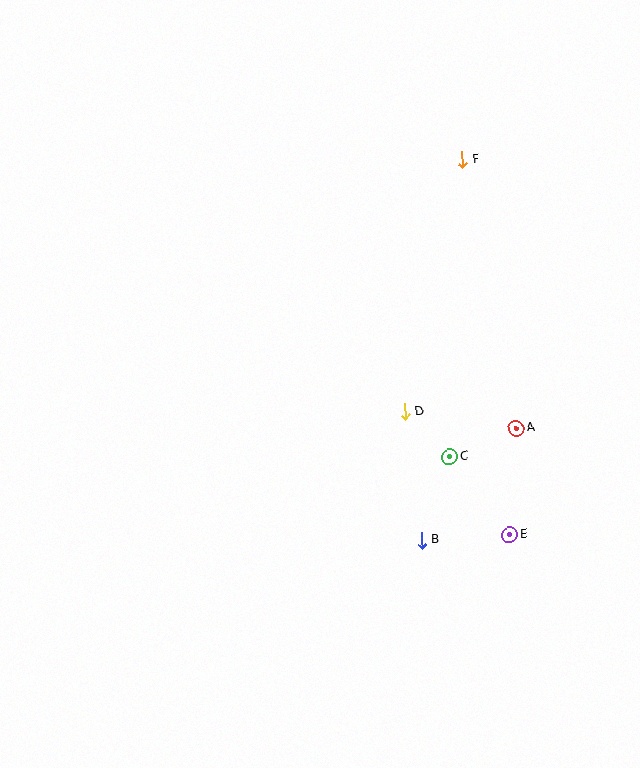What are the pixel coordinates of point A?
Point A is at (516, 428).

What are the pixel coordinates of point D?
Point D is at (405, 412).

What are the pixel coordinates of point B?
Point B is at (421, 540).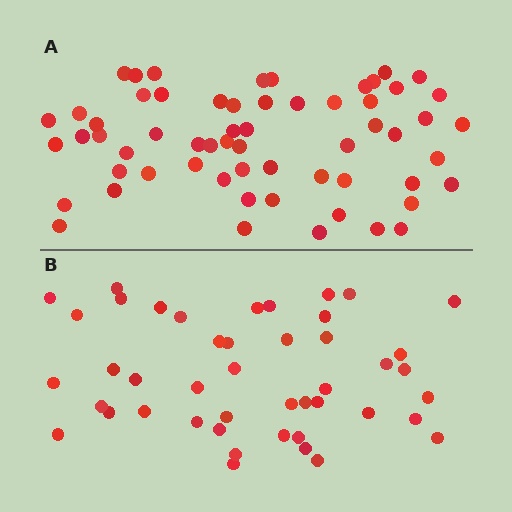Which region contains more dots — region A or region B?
Region A (the top region) has more dots.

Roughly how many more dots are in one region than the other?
Region A has approximately 15 more dots than region B.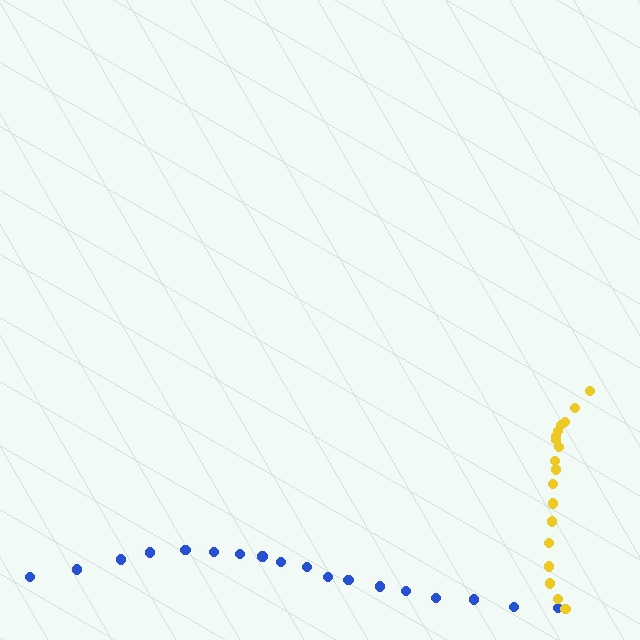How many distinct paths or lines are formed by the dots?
There are 2 distinct paths.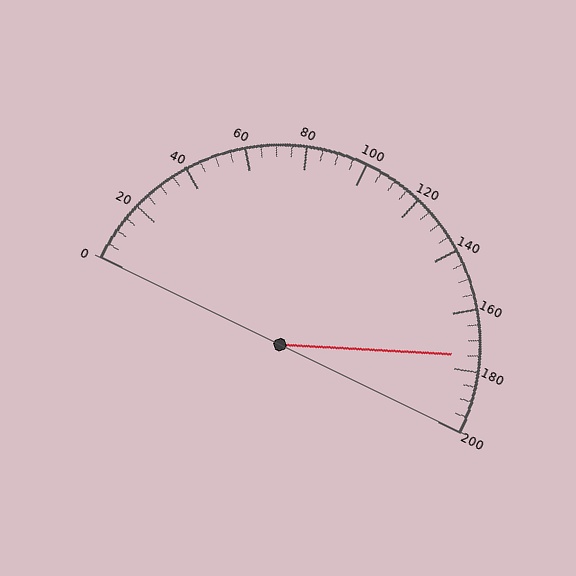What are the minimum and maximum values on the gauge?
The gauge ranges from 0 to 200.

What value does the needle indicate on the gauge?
The needle indicates approximately 175.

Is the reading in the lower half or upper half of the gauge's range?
The reading is in the upper half of the range (0 to 200).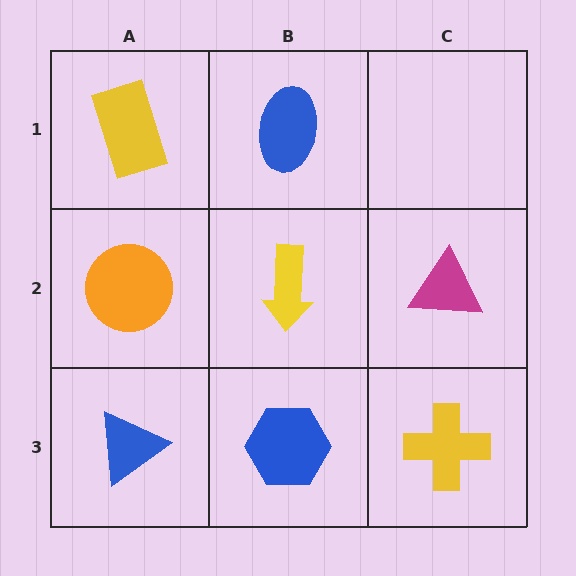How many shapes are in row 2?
3 shapes.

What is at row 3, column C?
A yellow cross.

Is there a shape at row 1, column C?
No, that cell is empty.